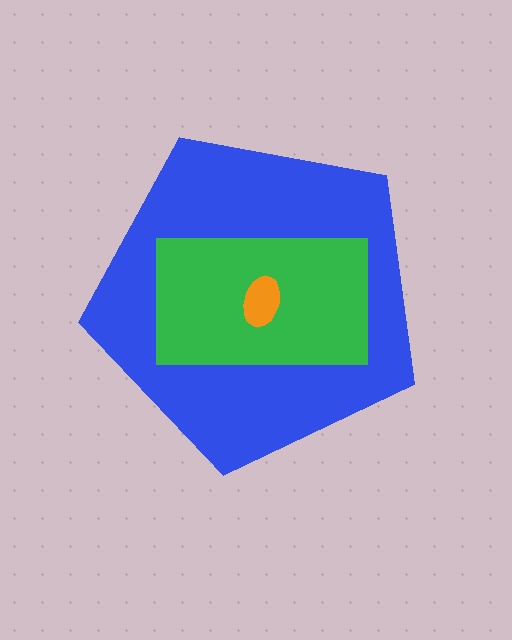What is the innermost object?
The orange ellipse.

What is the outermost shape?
The blue pentagon.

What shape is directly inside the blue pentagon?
The green rectangle.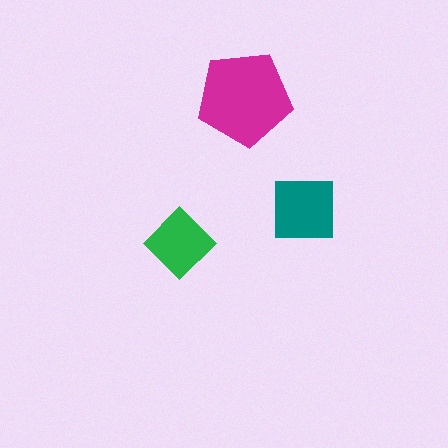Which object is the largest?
The magenta pentagon.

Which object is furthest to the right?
The teal square is rightmost.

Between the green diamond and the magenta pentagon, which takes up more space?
The magenta pentagon.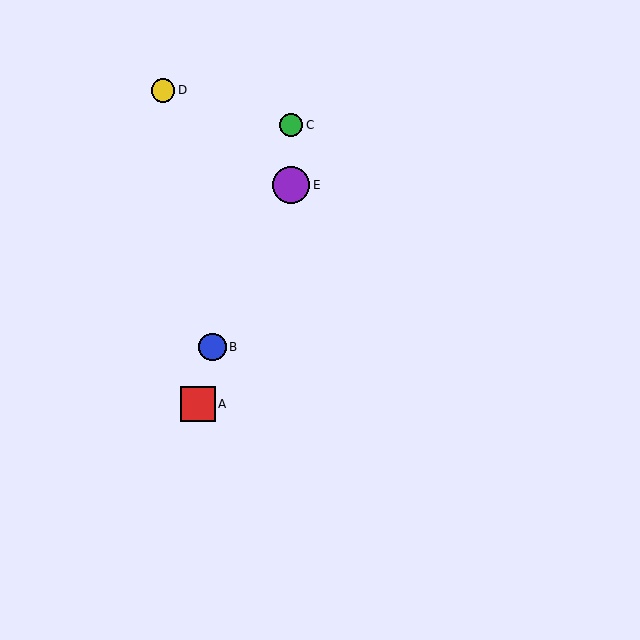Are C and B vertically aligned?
No, C is at x≈291 and B is at x≈212.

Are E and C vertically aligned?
Yes, both are at x≈291.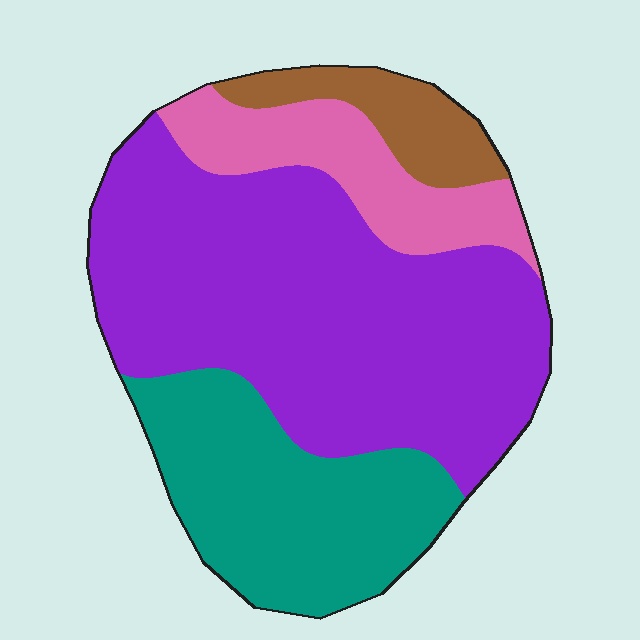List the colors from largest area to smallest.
From largest to smallest: purple, teal, pink, brown.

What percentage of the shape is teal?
Teal takes up about one quarter (1/4) of the shape.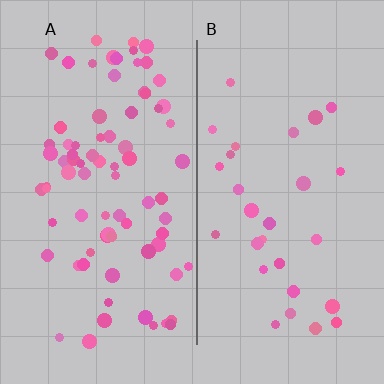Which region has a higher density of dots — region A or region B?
A (the left).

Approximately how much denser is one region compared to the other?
Approximately 2.8× — region A over region B.